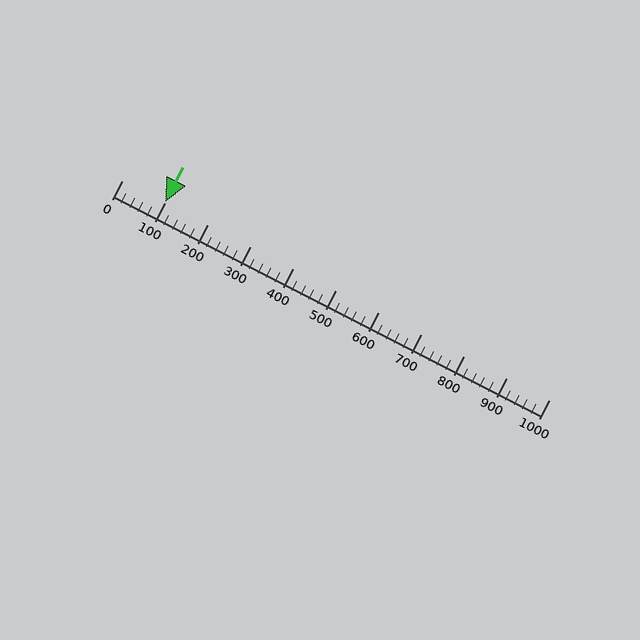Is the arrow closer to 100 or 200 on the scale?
The arrow is closer to 100.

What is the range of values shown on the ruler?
The ruler shows values from 0 to 1000.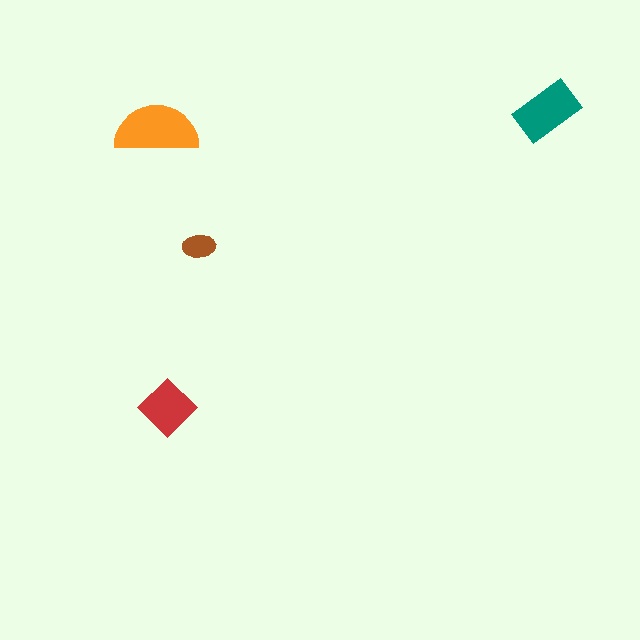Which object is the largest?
The orange semicircle.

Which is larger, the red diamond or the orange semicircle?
The orange semicircle.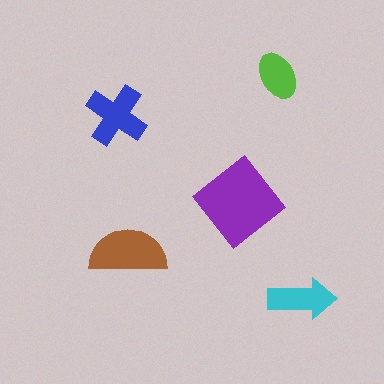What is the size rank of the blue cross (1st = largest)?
3rd.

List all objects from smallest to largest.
The lime ellipse, the cyan arrow, the blue cross, the brown semicircle, the purple diamond.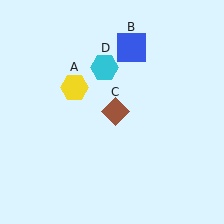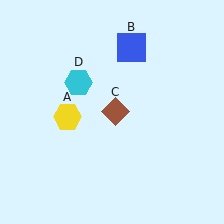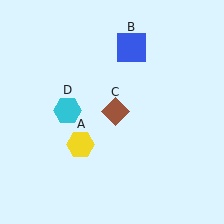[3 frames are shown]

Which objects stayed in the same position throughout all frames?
Blue square (object B) and brown diamond (object C) remained stationary.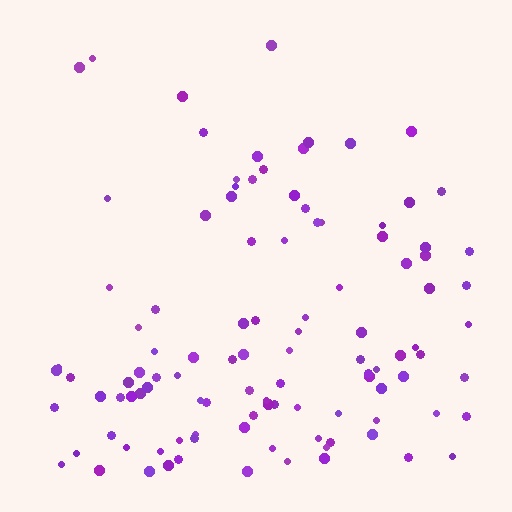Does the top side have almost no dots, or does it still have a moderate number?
Still a moderate number, just noticeably fewer than the bottom.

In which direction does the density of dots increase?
From top to bottom, with the bottom side densest.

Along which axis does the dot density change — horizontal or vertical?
Vertical.